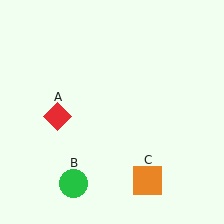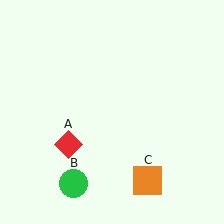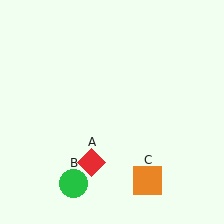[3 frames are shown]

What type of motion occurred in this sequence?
The red diamond (object A) rotated counterclockwise around the center of the scene.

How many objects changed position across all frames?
1 object changed position: red diamond (object A).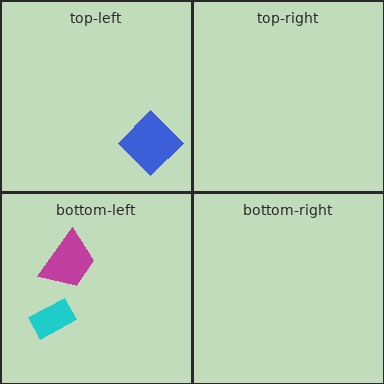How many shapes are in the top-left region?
1.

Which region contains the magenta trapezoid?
The bottom-left region.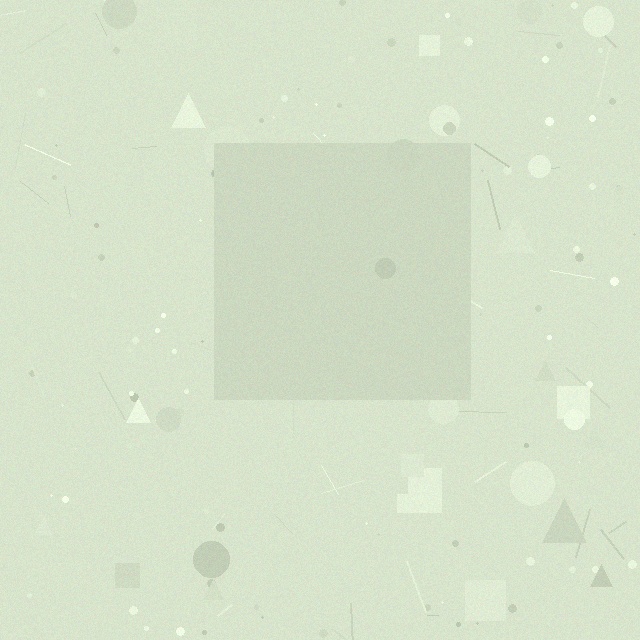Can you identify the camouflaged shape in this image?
The camouflaged shape is a square.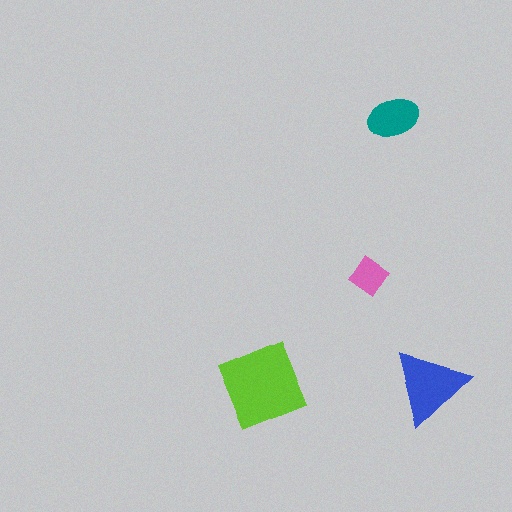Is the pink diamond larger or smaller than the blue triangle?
Smaller.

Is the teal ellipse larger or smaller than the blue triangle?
Smaller.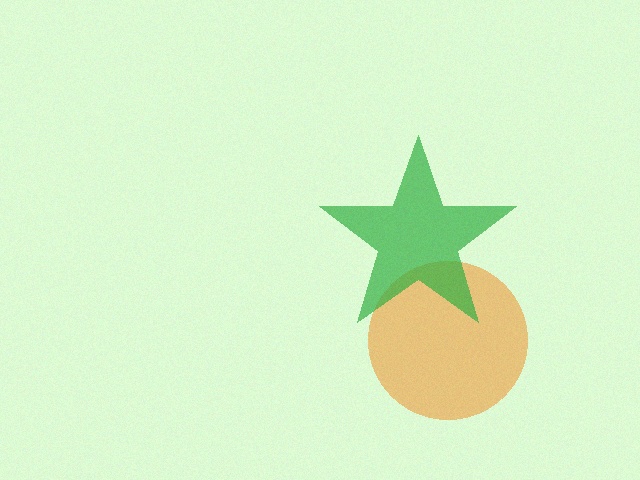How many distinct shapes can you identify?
There are 2 distinct shapes: an orange circle, a green star.